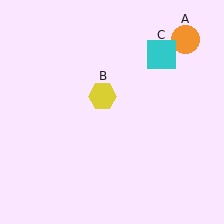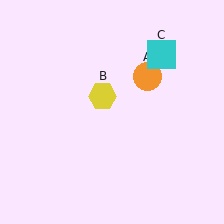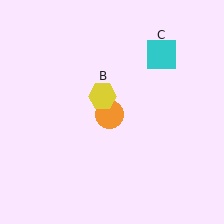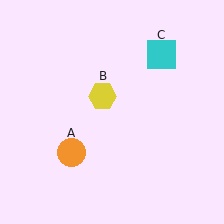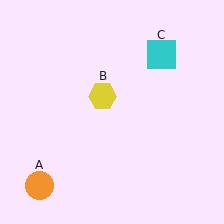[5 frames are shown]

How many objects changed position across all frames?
1 object changed position: orange circle (object A).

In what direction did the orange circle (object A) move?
The orange circle (object A) moved down and to the left.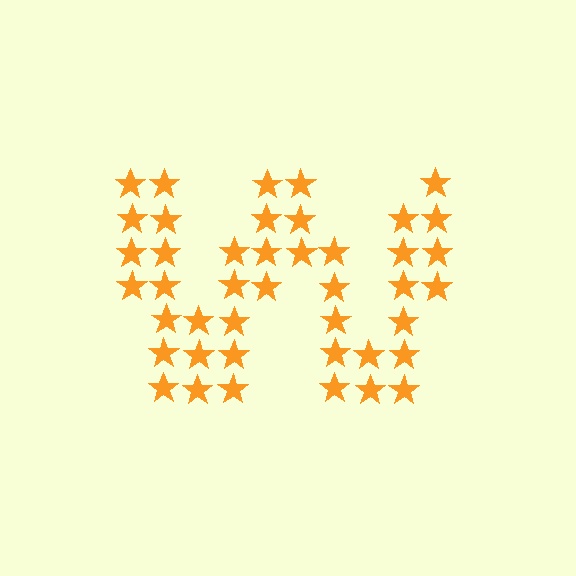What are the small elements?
The small elements are stars.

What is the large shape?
The large shape is the letter W.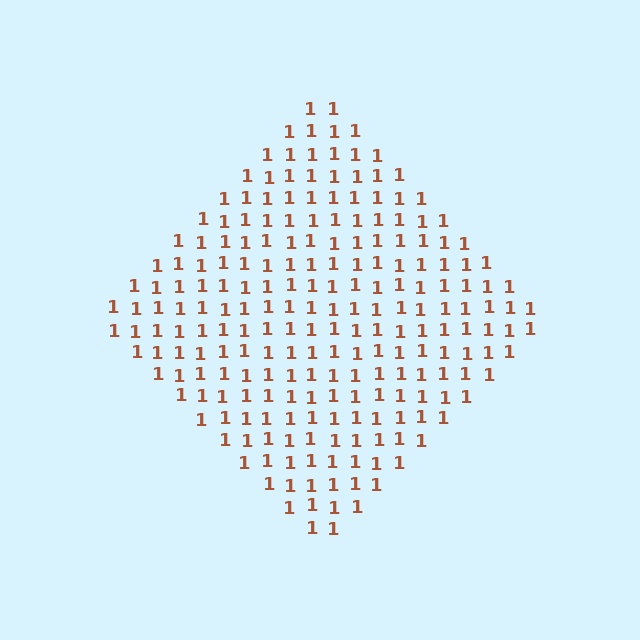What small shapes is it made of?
It is made of small digit 1's.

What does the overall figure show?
The overall figure shows a diamond.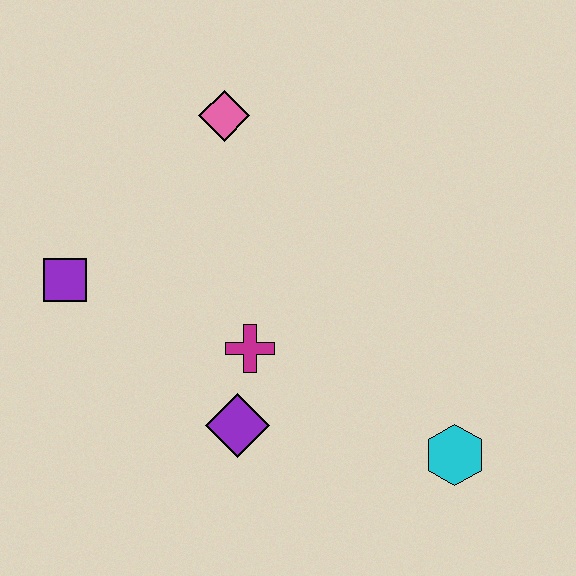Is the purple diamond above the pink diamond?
No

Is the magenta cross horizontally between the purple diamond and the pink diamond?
No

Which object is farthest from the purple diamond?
The pink diamond is farthest from the purple diamond.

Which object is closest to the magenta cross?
The purple diamond is closest to the magenta cross.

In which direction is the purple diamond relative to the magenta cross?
The purple diamond is below the magenta cross.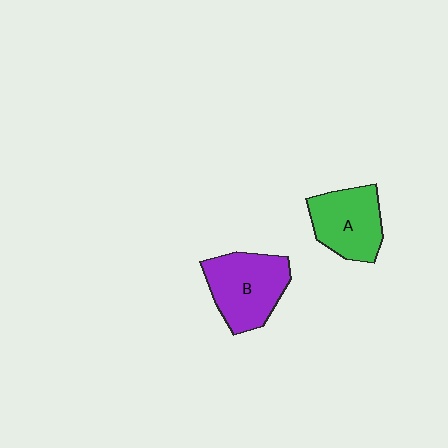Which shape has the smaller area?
Shape A (green).